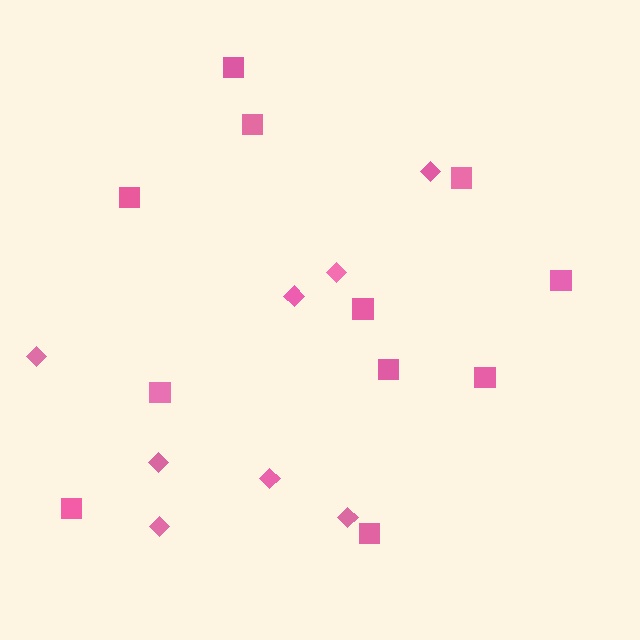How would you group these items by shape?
There are 2 groups: one group of diamonds (8) and one group of squares (11).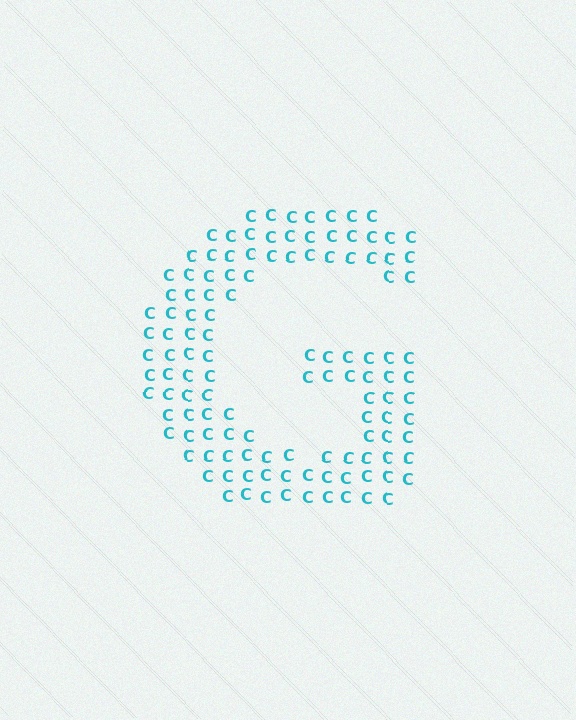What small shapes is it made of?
It is made of small letter C's.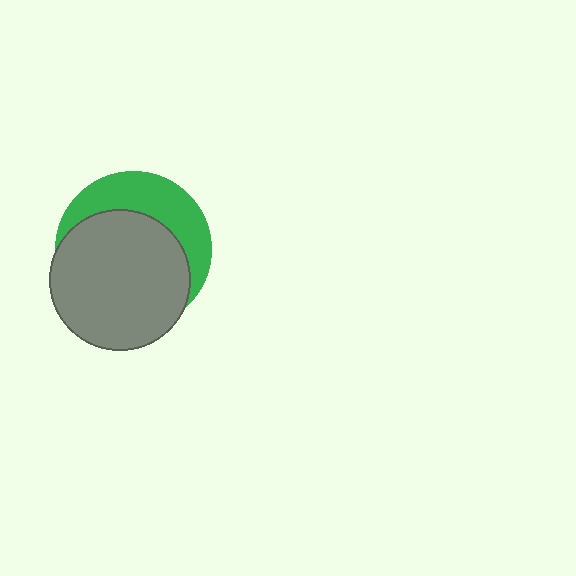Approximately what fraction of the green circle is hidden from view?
Roughly 65% of the green circle is hidden behind the gray circle.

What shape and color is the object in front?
The object in front is a gray circle.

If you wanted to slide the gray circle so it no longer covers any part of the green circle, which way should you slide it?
Slide it down — that is the most direct way to separate the two shapes.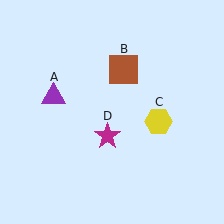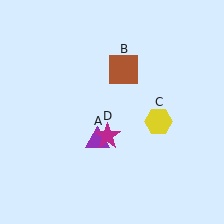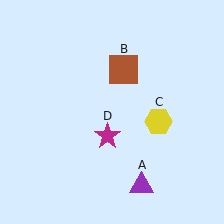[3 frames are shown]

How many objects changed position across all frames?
1 object changed position: purple triangle (object A).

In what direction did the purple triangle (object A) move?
The purple triangle (object A) moved down and to the right.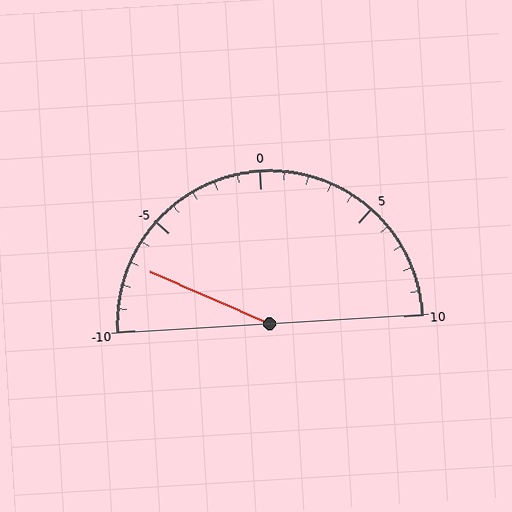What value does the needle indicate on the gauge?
The needle indicates approximately -7.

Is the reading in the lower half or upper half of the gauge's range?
The reading is in the lower half of the range (-10 to 10).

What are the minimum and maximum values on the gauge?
The gauge ranges from -10 to 10.